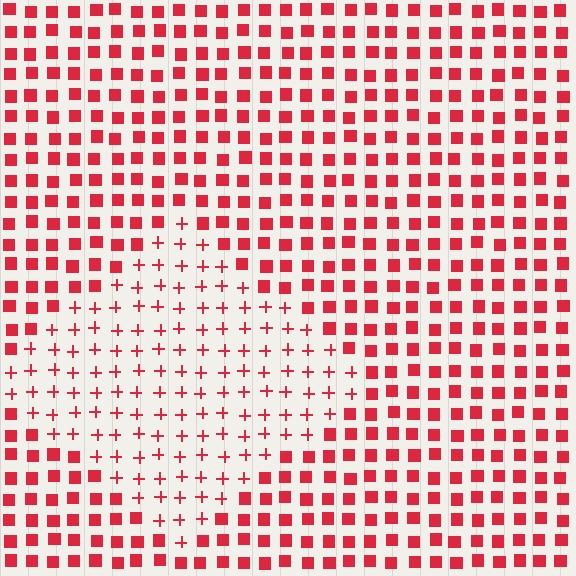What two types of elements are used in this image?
The image uses plus signs inside the diamond region and squares outside it.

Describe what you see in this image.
The image is filled with small red elements arranged in a uniform grid. A diamond-shaped region contains plus signs, while the surrounding area contains squares. The boundary is defined purely by the change in element shape.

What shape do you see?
I see a diamond.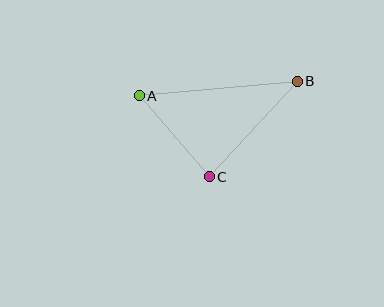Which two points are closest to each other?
Points A and C are closest to each other.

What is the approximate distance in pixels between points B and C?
The distance between B and C is approximately 130 pixels.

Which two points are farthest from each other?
Points A and B are farthest from each other.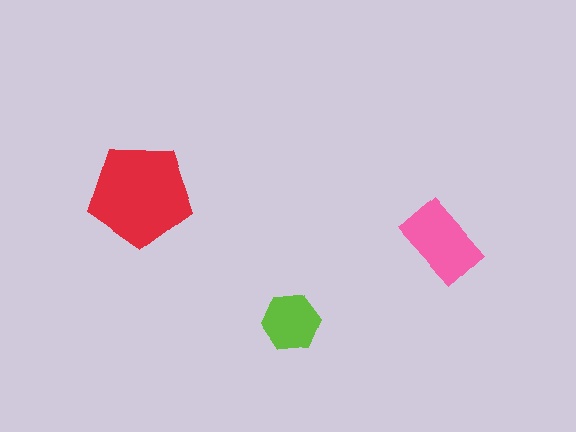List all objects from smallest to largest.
The lime hexagon, the pink rectangle, the red pentagon.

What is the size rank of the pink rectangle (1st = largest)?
2nd.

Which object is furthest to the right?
The pink rectangle is rightmost.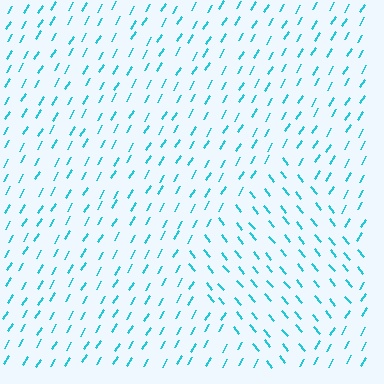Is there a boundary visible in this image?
Yes, there is a texture boundary formed by a change in line orientation.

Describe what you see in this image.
The image is filled with small cyan line segments. A diamond region in the image has lines oriented differently from the surrounding lines, creating a visible texture boundary.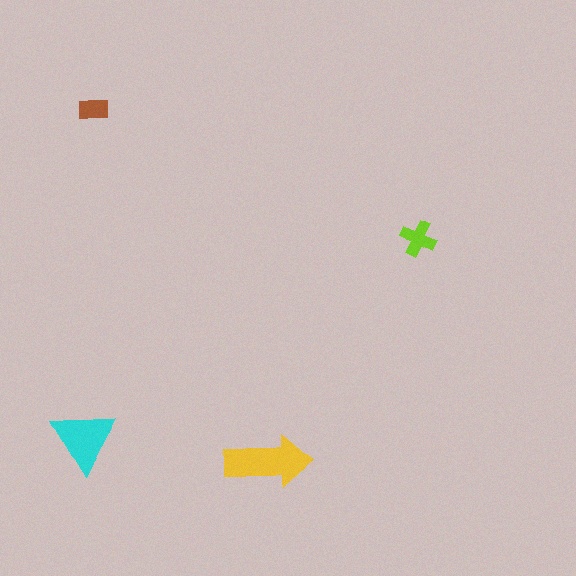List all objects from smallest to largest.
The brown rectangle, the lime cross, the cyan triangle, the yellow arrow.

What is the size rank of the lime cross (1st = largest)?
3rd.